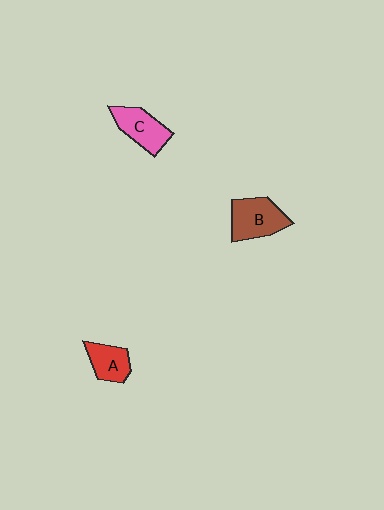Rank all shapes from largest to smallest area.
From largest to smallest: B (brown), C (pink), A (red).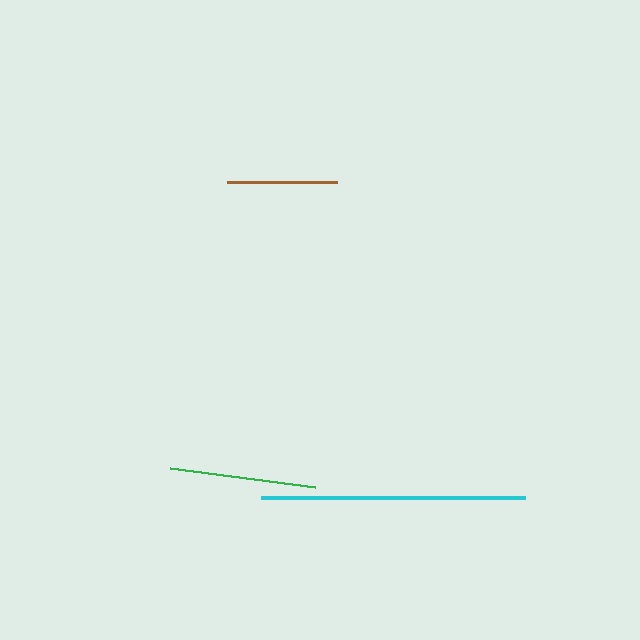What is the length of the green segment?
The green segment is approximately 146 pixels long.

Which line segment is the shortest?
The brown line is the shortest at approximately 110 pixels.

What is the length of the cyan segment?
The cyan segment is approximately 264 pixels long.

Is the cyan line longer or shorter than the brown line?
The cyan line is longer than the brown line.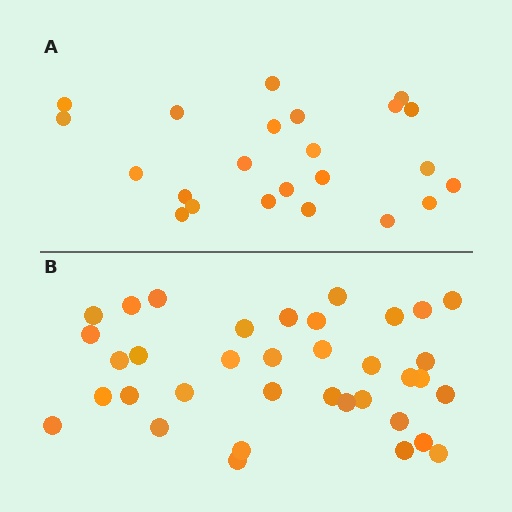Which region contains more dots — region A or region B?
Region B (the bottom region) has more dots.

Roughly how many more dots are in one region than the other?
Region B has approximately 15 more dots than region A.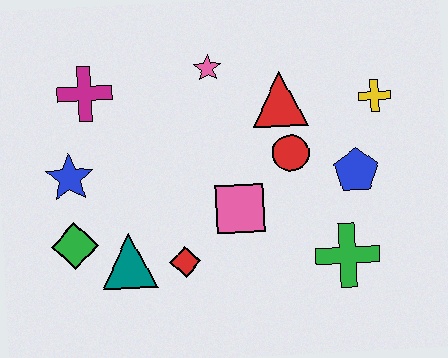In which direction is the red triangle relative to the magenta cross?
The red triangle is to the right of the magenta cross.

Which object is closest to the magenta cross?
The blue star is closest to the magenta cross.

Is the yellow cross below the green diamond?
No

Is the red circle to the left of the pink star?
No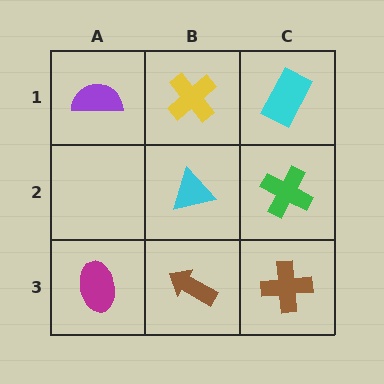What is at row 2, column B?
A cyan triangle.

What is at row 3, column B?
A brown arrow.